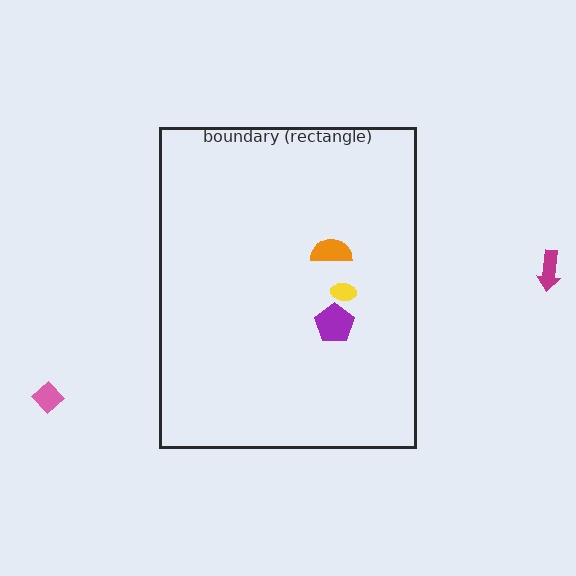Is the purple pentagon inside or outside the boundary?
Inside.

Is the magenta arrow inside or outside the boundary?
Outside.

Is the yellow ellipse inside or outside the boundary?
Inside.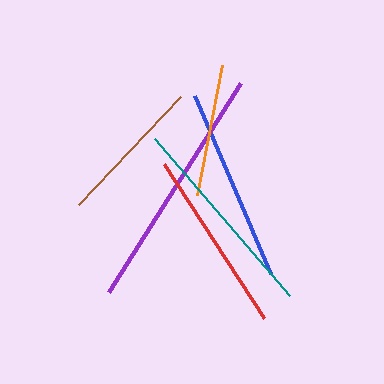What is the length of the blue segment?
The blue segment is approximately 194 pixels long.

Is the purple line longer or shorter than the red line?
The purple line is longer than the red line.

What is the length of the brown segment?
The brown segment is approximately 148 pixels long.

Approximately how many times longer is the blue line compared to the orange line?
The blue line is approximately 1.5 times the length of the orange line.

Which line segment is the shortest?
The orange line is the shortest at approximately 132 pixels.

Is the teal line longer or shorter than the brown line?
The teal line is longer than the brown line.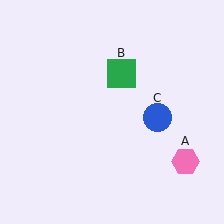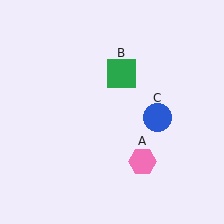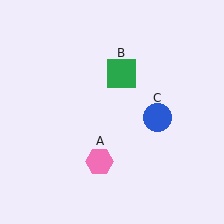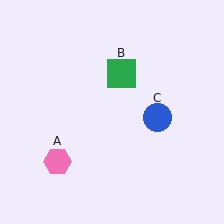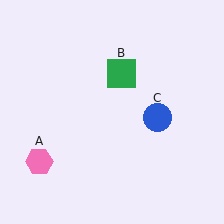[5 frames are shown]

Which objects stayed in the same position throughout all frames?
Green square (object B) and blue circle (object C) remained stationary.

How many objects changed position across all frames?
1 object changed position: pink hexagon (object A).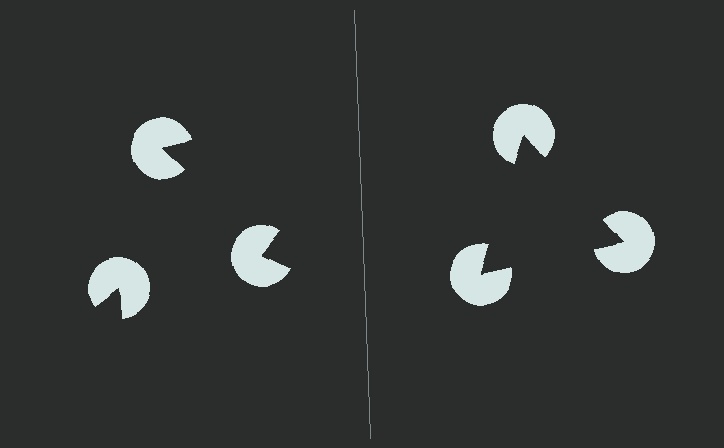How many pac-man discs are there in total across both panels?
6 — 3 on each side.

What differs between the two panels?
The pac-man discs are positioned identically on both sides; only the wedge orientations differ. On the right they align to a triangle; on the left they are misaligned.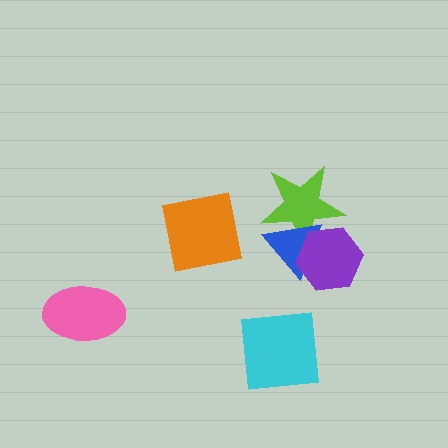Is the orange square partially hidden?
No, no other shape covers it.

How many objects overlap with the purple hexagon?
2 objects overlap with the purple hexagon.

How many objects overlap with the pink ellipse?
0 objects overlap with the pink ellipse.